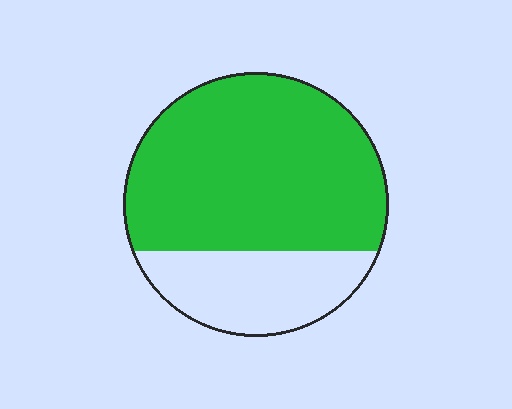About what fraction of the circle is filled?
About three quarters (3/4).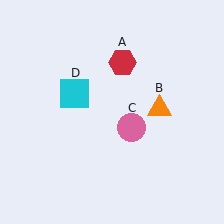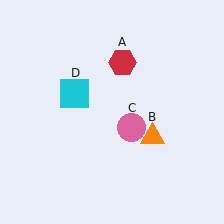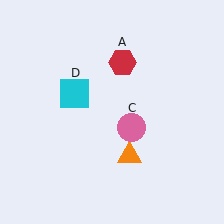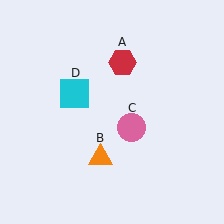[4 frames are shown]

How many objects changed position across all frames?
1 object changed position: orange triangle (object B).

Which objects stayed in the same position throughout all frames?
Red hexagon (object A) and pink circle (object C) and cyan square (object D) remained stationary.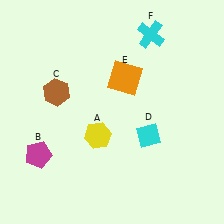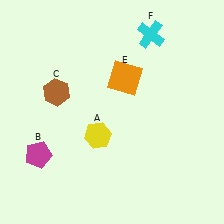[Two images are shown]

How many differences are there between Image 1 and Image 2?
There is 1 difference between the two images.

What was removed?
The cyan diamond (D) was removed in Image 2.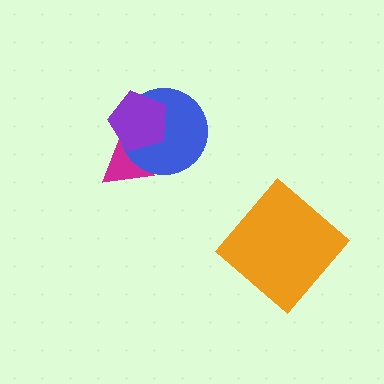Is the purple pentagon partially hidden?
No, no other shape covers it.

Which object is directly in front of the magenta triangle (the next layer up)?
The blue circle is directly in front of the magenta triangle.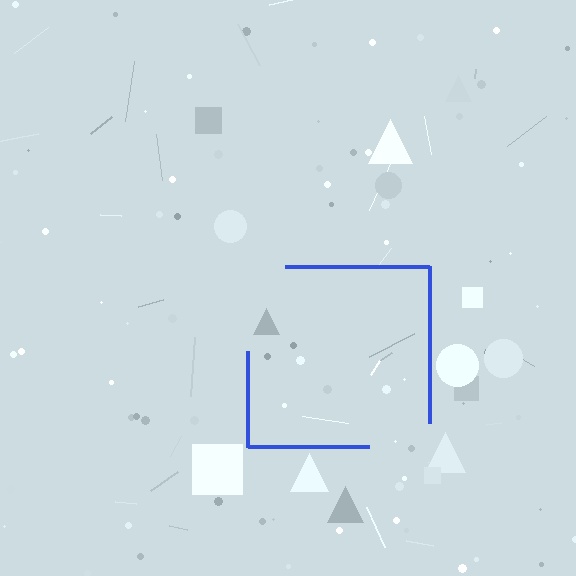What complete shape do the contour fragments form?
The contour fragments form a square.